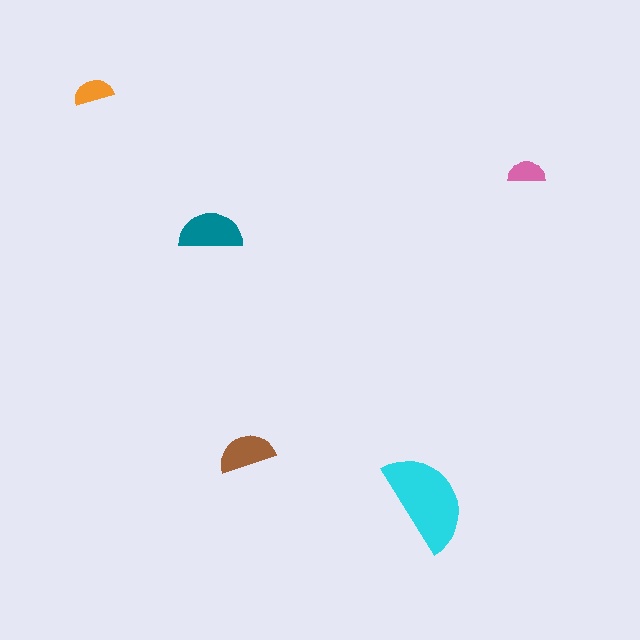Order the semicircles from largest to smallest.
the cyan one, the teal one, the brown one, the orange one, the pink one.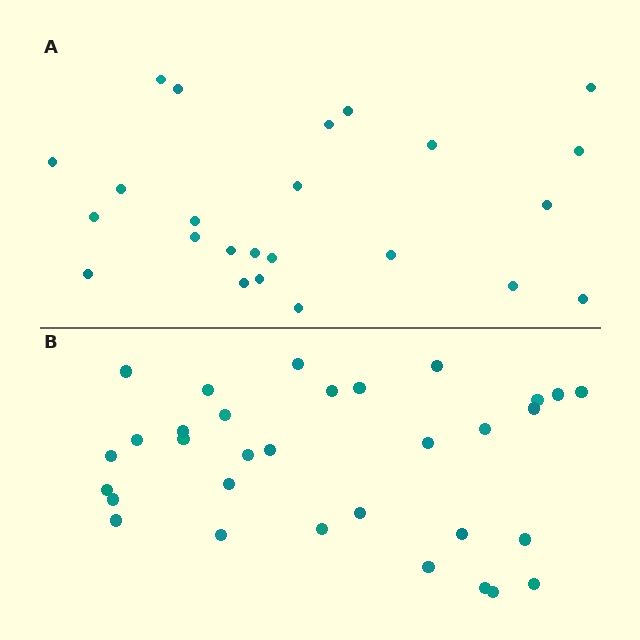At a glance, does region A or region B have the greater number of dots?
Region B (the bottom region) has more dots.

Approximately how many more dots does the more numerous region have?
Region B has roughly 8 or so more dots than region A.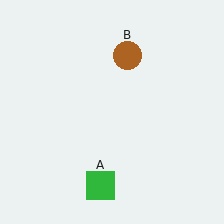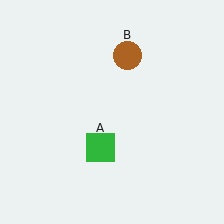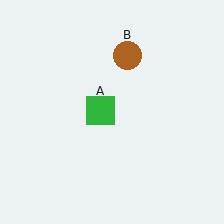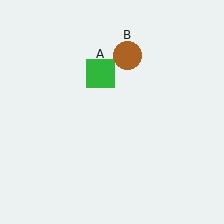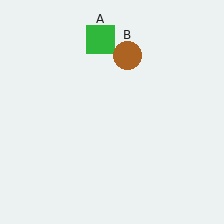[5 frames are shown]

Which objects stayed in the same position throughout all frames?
Brown circle (object B) remained stationary.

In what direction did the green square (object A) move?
The green square (object A) moved up.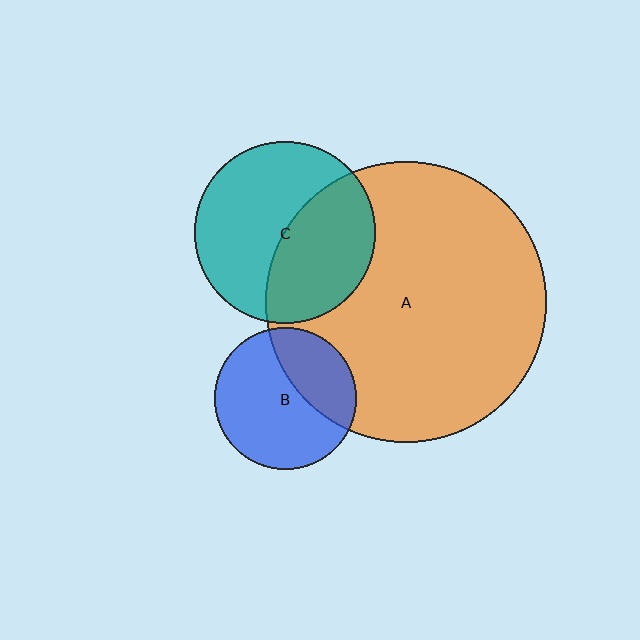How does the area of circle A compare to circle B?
Approximately 4.0 times.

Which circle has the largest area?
Circle A (orange).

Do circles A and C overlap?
Yes.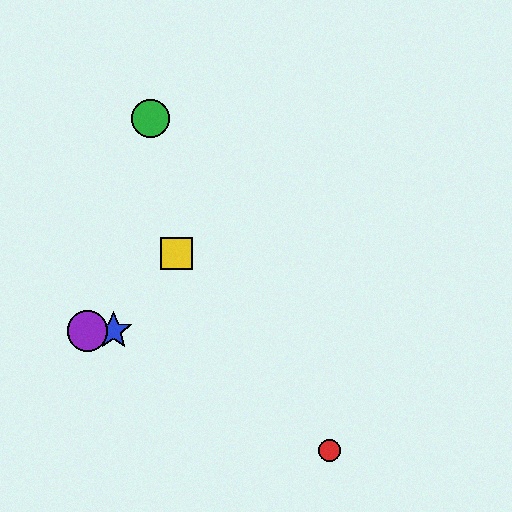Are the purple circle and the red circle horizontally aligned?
No, the purple circle is at y≈331 and the red circle is at y≈451.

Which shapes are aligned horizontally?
The blue star, the purple circle are aligned horizontally.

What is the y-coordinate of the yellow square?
The yellow square is at y≈254.